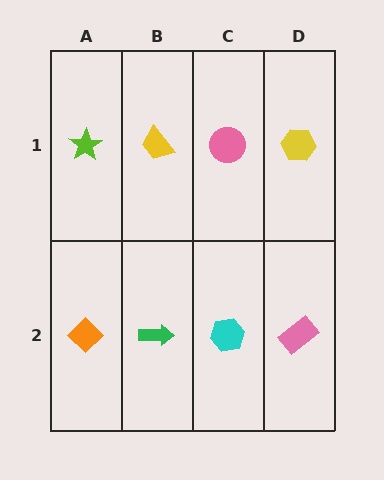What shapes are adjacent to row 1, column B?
A green arrow (row 2, column B), a lime star (row 1, column A), a pink circle (row 1, column C).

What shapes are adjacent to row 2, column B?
A yellow trapezoid (row 1, column B), an orange diamond (row 2, column A), a cyan hexagon (row 2, column C).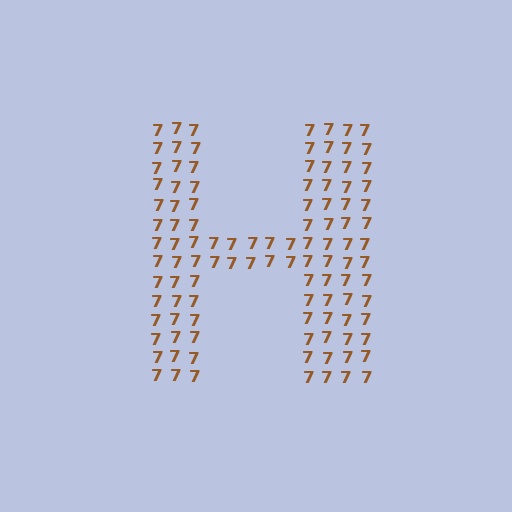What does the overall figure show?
The overall figure shows the letter H.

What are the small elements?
The small elements are digit 7's.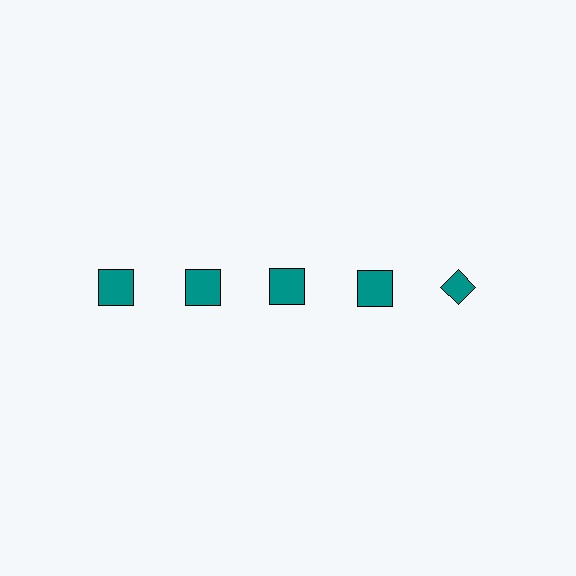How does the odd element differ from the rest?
It has a different shape: diamond instead of square.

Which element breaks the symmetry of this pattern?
The teal diamond in the top row, rightmost column breaks the symmetry. All other shapes are teal squares.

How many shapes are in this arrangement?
There are 5 shapes arranged in a grid pattern.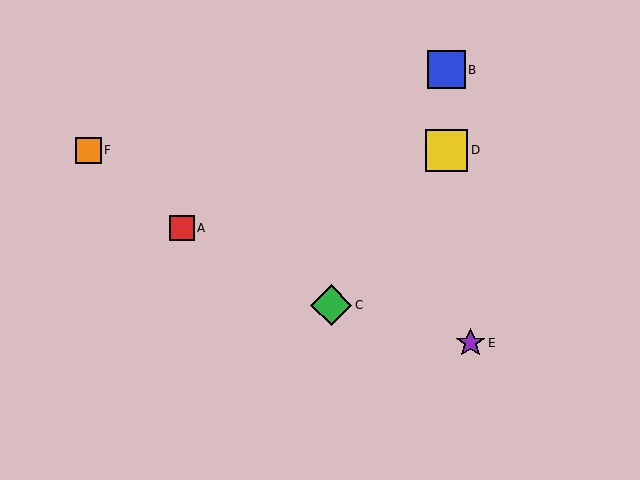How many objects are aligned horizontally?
2 objects (D, F) are aligned horizontally.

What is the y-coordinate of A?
Object A is at y≈228.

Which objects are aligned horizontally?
Objects D, F are aligned horizontally.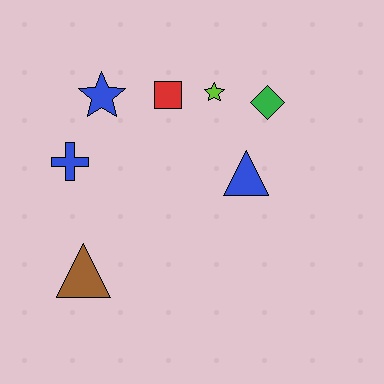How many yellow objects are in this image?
There are no yellow objects.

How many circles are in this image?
There are no circles.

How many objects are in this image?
There are 7 objects.